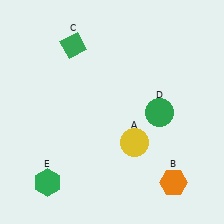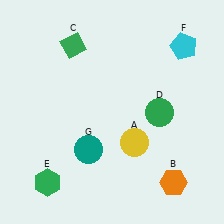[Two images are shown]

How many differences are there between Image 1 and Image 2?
There are 2 differences between the two images.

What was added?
A cyan pentagon (F), a teal circle (G) were added in Image 2.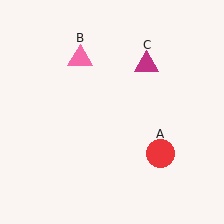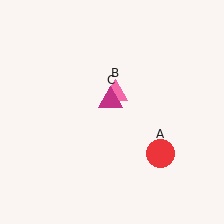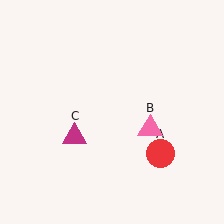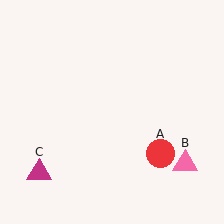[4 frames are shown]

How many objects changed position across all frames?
2 objects changed position: pink triangle (object B), magenta triangle (object C).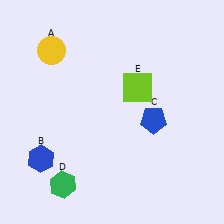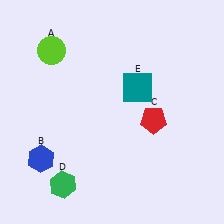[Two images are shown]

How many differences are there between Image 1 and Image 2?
There are 3 differences between the two images.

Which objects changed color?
A changed from yellow to lime. C changed from blue to red. E changed from lime to teal.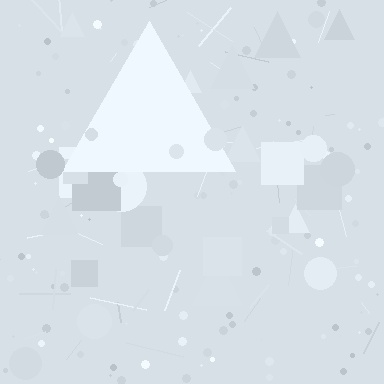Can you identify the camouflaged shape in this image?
The camouflaged shape is a triangle.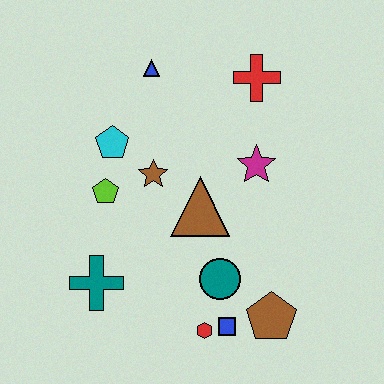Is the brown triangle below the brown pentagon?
No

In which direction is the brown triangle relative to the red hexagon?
The brown triangle is above the red hexagon.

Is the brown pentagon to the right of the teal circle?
Yes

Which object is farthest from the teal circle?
The blue triangle is farthest from the teal circle.